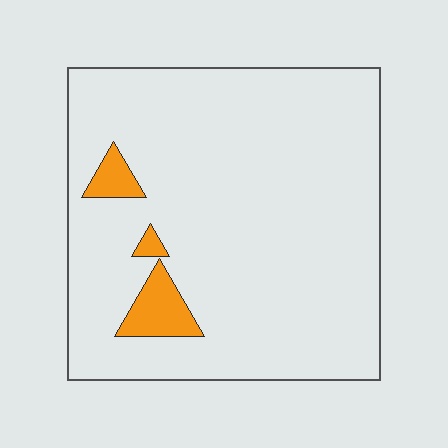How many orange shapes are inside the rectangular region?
3.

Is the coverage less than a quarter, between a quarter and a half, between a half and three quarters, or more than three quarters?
Less than a quarter.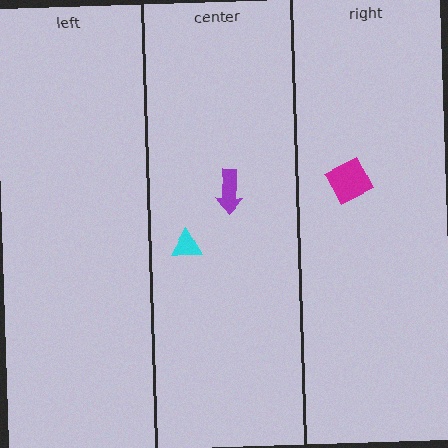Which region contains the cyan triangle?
The center region.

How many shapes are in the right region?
1.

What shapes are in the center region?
The cyan triangle, the purple arrow.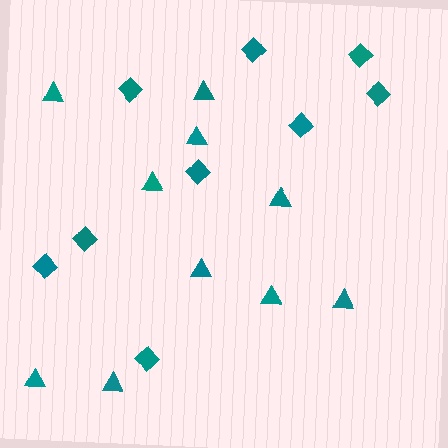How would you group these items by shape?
There are 2 groups: one group of triangles (10) and one group of diamonds (9).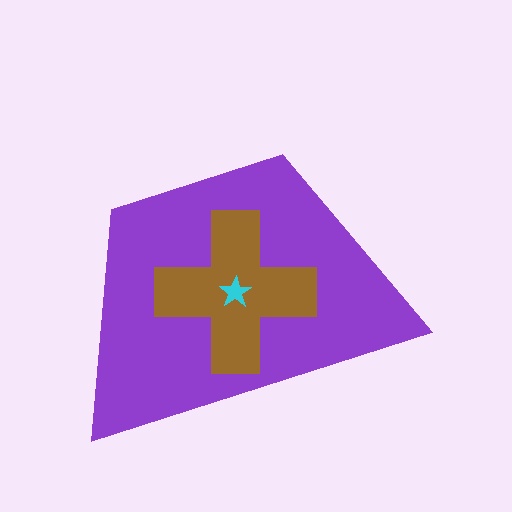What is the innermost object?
The cyan star.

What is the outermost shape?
The purple trapezoid.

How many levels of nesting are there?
3.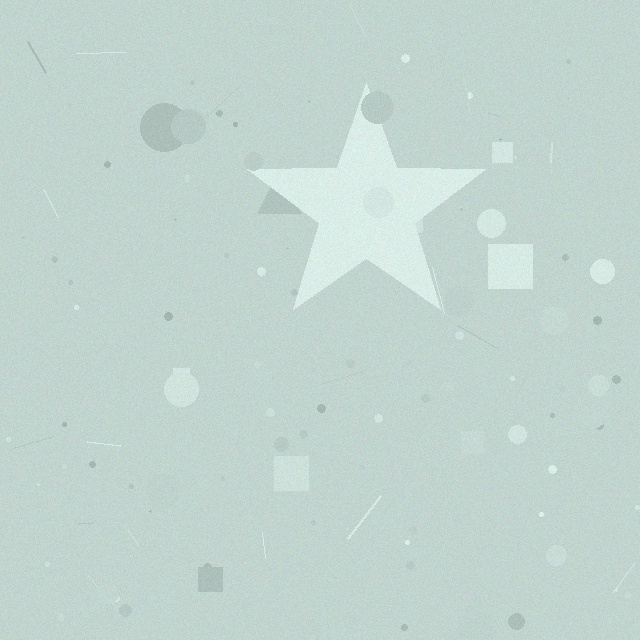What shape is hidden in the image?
A star is hidden in the image.